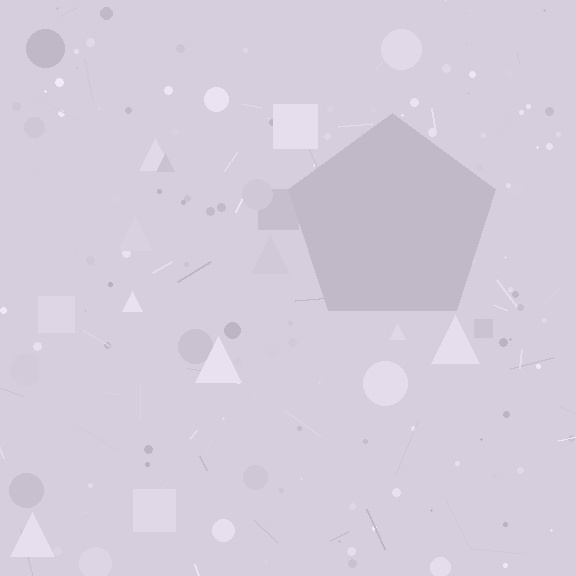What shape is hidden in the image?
A pentagon is hidden in the image.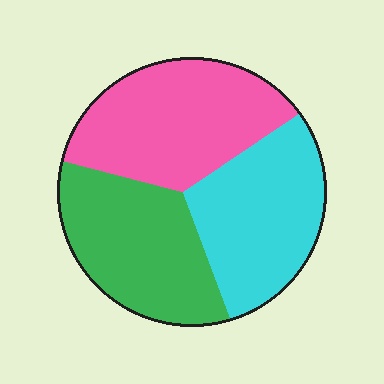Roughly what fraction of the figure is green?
Green covers roughly 30% of the figure.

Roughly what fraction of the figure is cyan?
Cyan covers roughly 30% of the figure.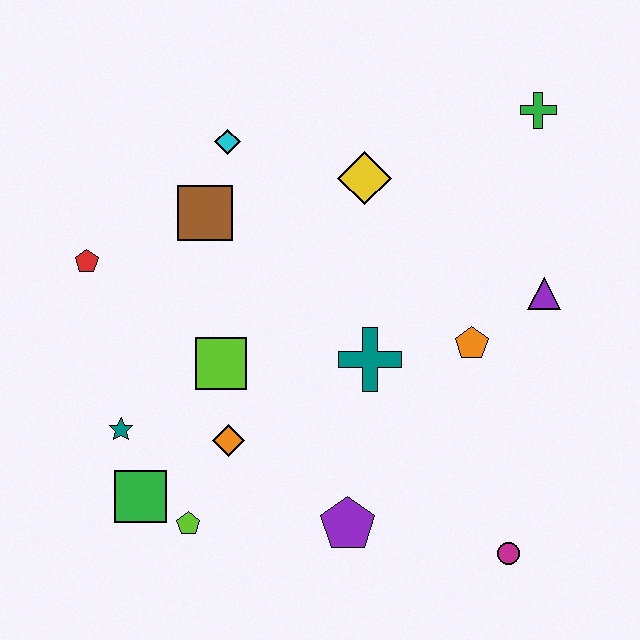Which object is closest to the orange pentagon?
The purple triangle is closest to the orange pentagon.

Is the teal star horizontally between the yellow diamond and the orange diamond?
No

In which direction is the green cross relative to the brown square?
The green cross is to the right of the brown square.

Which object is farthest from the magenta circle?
The red pentagon is farthest from the magenta circle.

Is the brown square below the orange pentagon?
No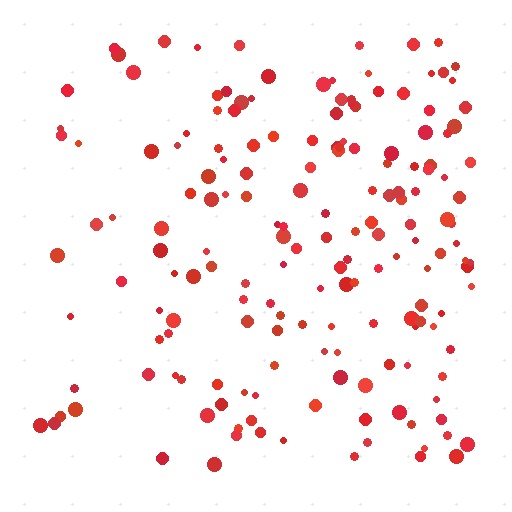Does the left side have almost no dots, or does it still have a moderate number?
Still a moderate number, just noticeably fewer than the right.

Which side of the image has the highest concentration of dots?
The right.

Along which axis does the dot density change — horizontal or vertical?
Horizontal.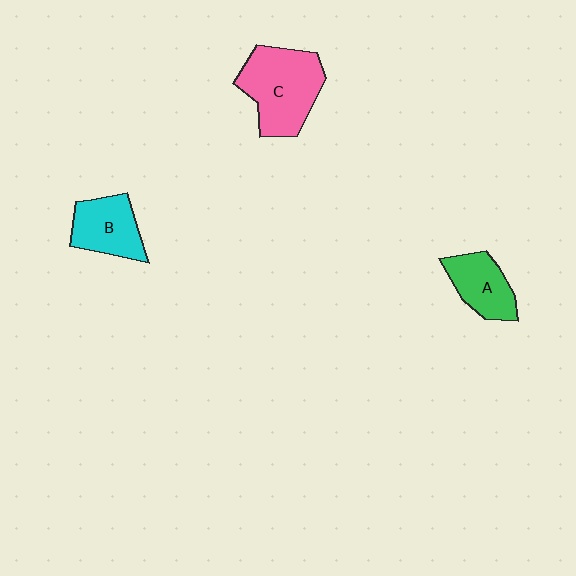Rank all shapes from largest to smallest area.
From largest to smallest: C (pink), B (cyan), A (green).